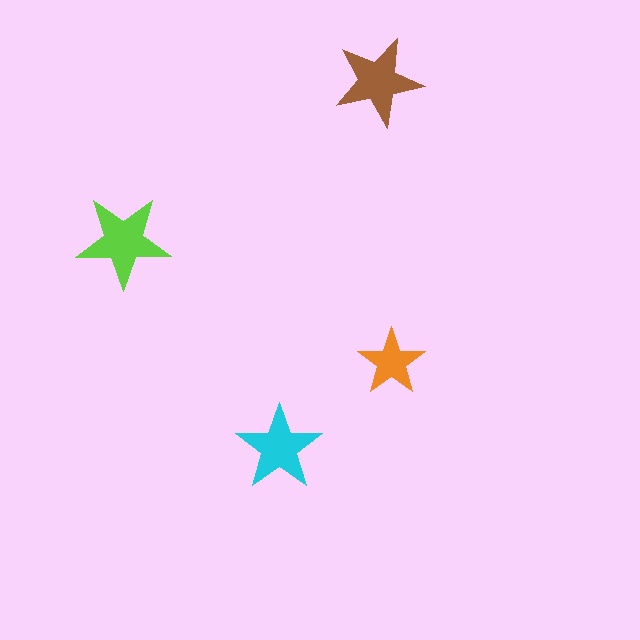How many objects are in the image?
There are 4 objects in the image.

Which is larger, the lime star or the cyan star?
The lime one.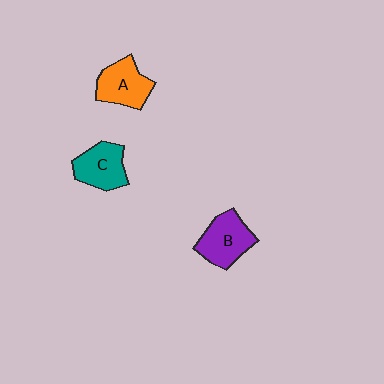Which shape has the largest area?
Shape B (purple).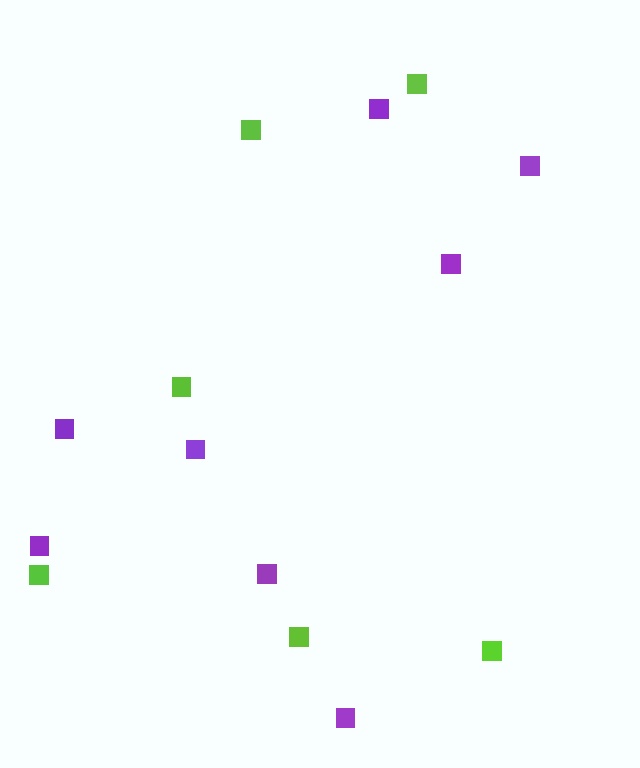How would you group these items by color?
There are 2 groups: one group of purple squares (8) and one group of lime squares (6).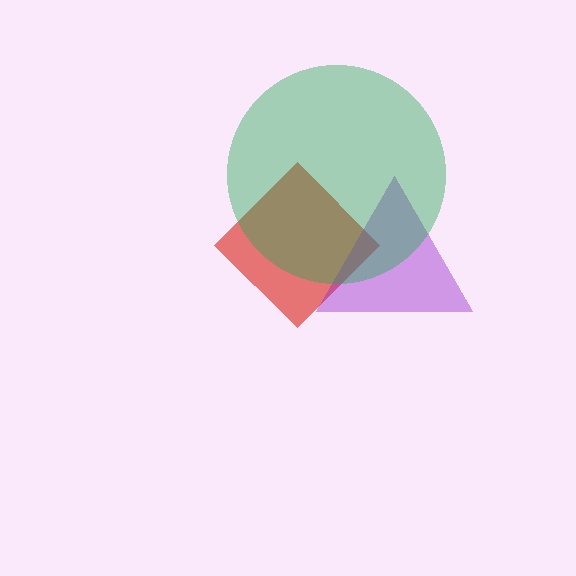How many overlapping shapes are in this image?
There are 3 overlapping shapes in the image.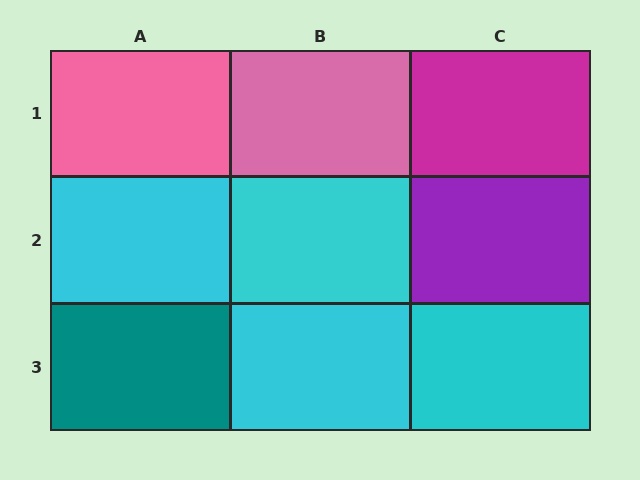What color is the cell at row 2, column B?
Cyan.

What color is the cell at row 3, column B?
Cyan.